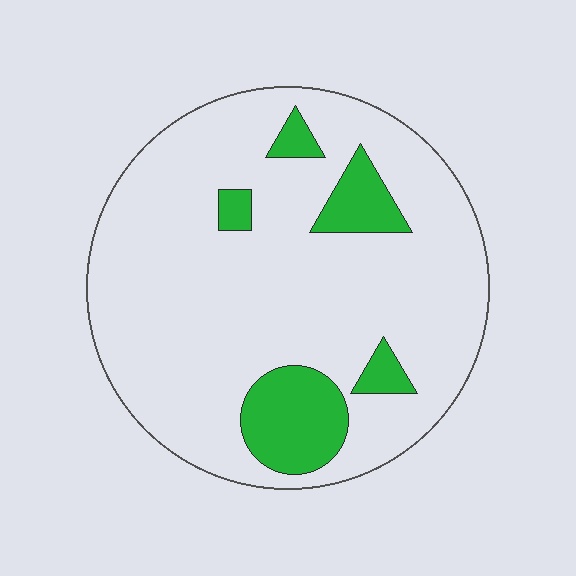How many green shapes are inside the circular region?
5.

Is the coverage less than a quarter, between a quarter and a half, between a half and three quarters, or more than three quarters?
Less than a quarter.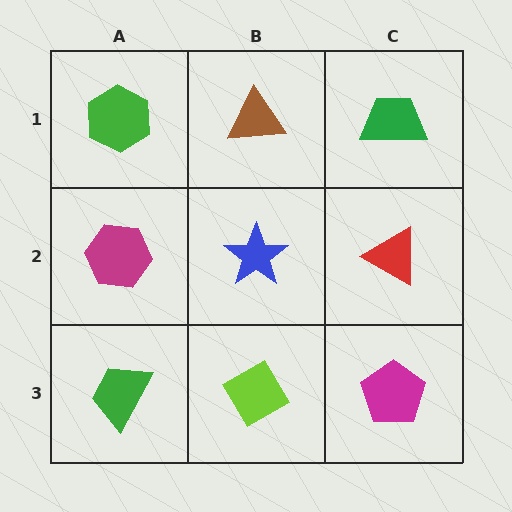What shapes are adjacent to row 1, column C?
A red triangle (row 2, column C), a brown triangle (row 1, column B).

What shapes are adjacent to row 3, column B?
A blue star (row 2, column B), a green trapezoid (row 3, column A), a magenta pentagon (row 3, column C).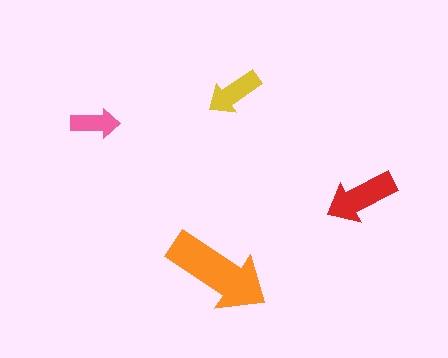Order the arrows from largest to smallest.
the orange one, the red one, the yellow one, the pink one.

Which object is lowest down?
The orange arrow is bottommost.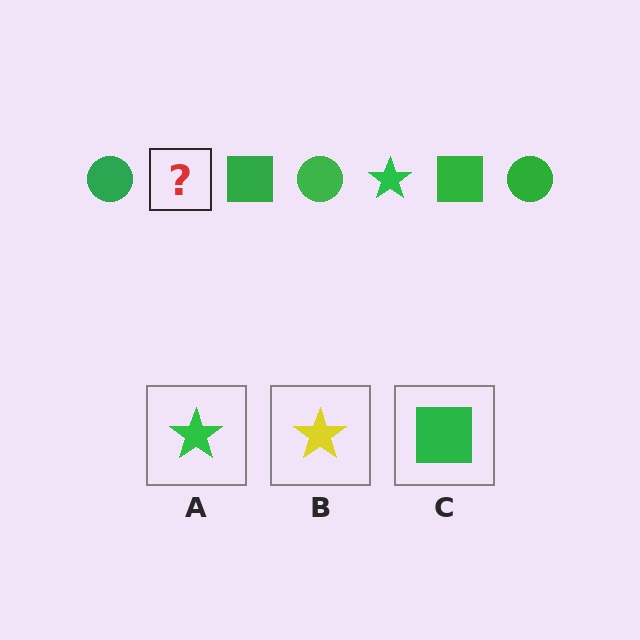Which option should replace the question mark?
Option A.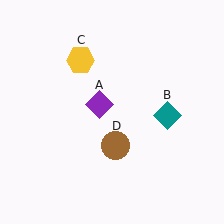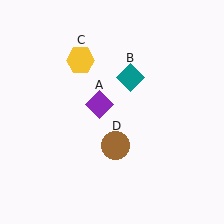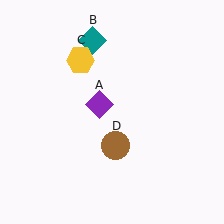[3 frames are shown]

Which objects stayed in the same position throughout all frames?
Purple diamond (object A) and yellow hexagon (object C) and brown circle (object D) remained stationary.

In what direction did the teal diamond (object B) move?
The teal diamond (object B) moved up and to the left.